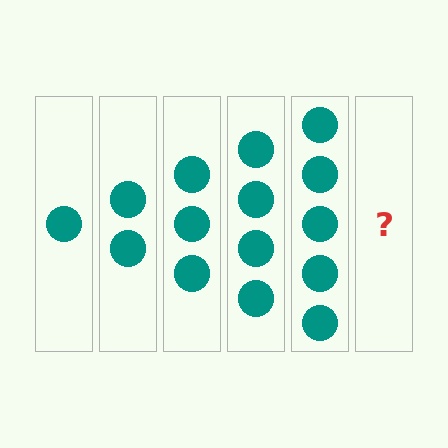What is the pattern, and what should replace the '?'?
The pattern is that each step adds one more circle. The '?' should be 6 circles.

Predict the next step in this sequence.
The next step is 6 circles.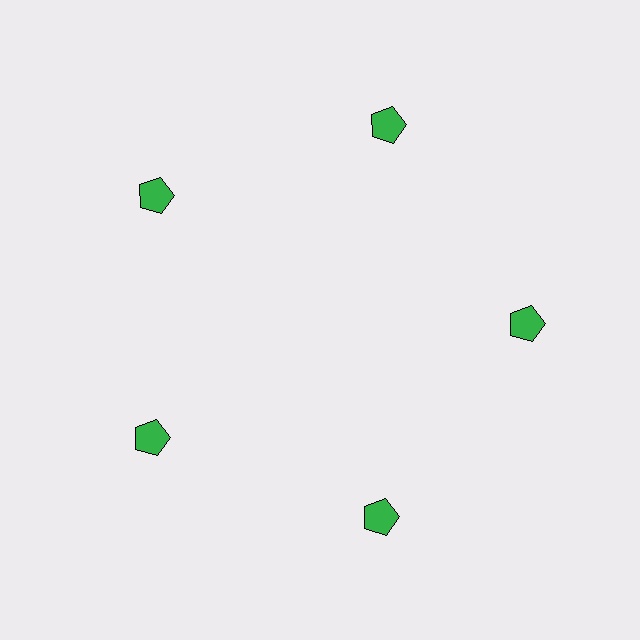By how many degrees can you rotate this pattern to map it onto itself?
The pattern maps onto itself every 72 degrees of rotation.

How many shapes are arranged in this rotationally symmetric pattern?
There are 5 shapes, arranged in 5 groups of 1.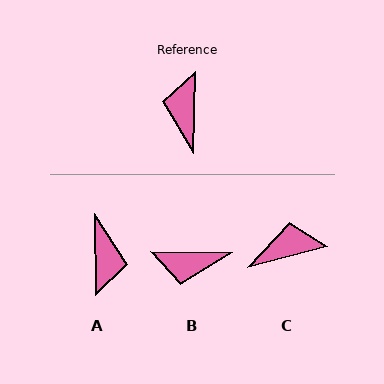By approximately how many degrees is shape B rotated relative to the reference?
Approximately 91 degrees counter-clockwise.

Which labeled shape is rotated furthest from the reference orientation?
A, about 178 degrees away.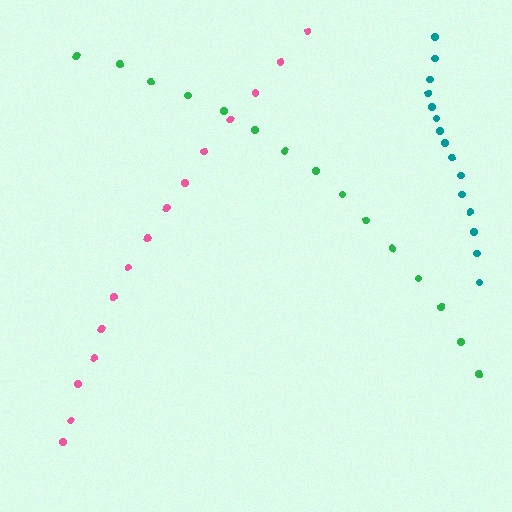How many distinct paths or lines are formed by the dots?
There are 3 distinct paths.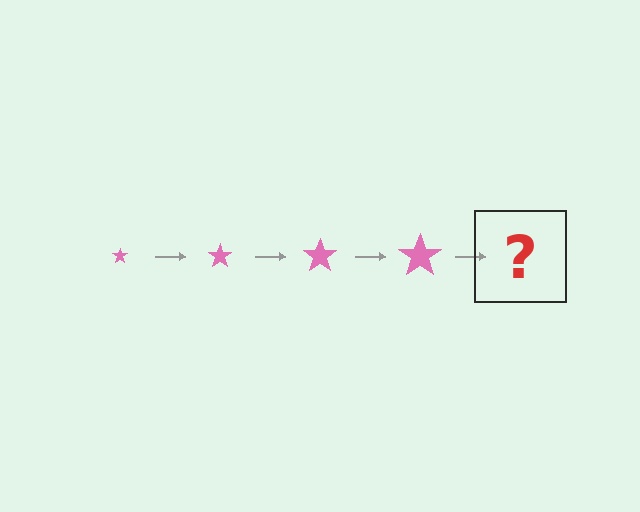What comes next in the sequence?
The next element should be a pink star, larger than the previous one.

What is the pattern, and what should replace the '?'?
The pattern is that the star gets progressively larger each step. The '?' should be a pink star, larger than the previous one.